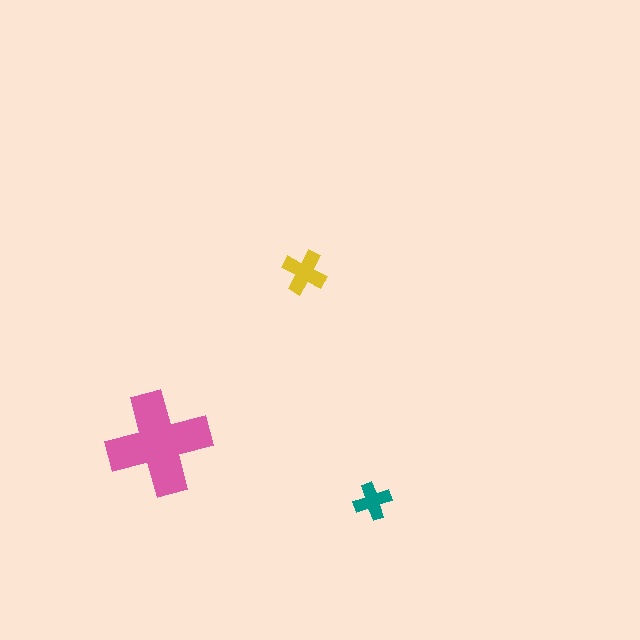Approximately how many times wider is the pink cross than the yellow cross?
About 2.5 times wider.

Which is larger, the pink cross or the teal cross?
The pink one.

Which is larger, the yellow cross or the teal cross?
The yellow one.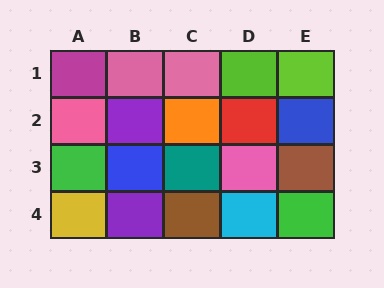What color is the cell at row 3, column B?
Blue.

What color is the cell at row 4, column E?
Green.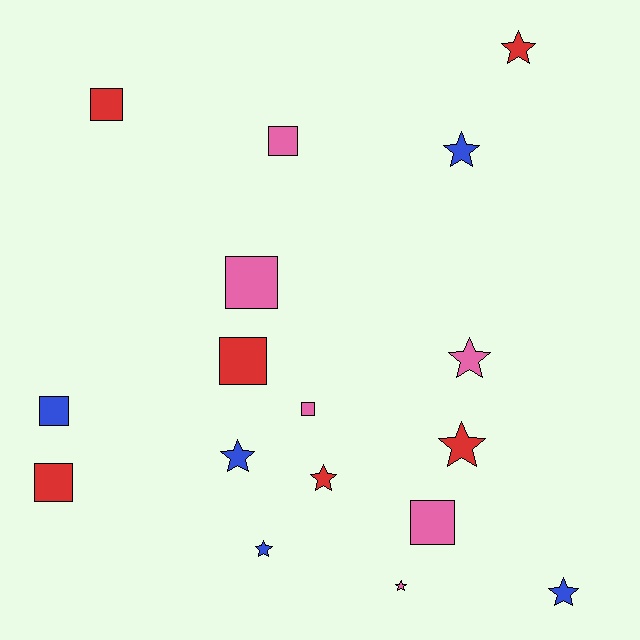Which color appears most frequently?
Pink, with 6 objects.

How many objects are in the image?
There are 17 objects.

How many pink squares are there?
There are 4 pink squares.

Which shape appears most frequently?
Star, with 9 objects.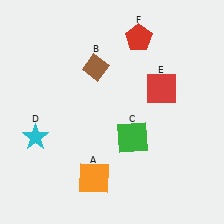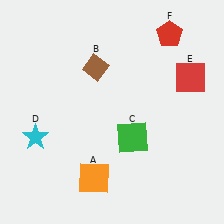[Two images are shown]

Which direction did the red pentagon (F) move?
The red pentagon (F) moved right.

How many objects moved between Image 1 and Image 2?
2 objects moved between the two images.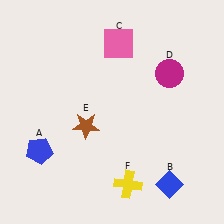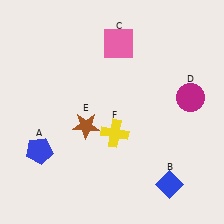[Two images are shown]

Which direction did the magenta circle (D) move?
The magenta circle (D) moved down.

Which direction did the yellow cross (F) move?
The yellow cross (F) moved up.